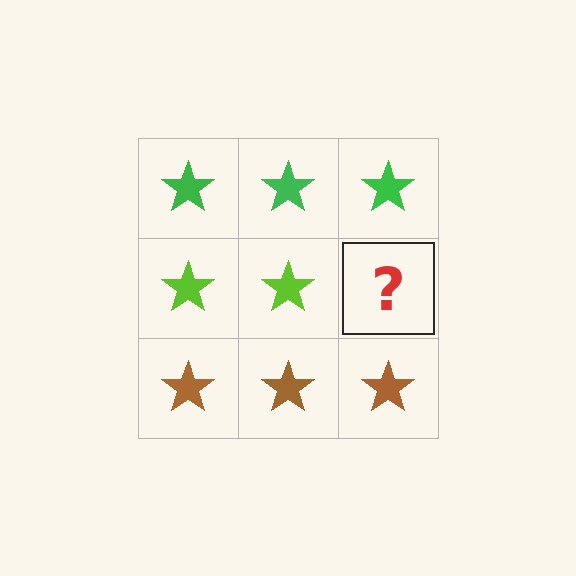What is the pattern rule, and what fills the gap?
The rule is that each row has a consistent color. The gap should be filled with a lime star.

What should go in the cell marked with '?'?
The missing cell should contain a lime star.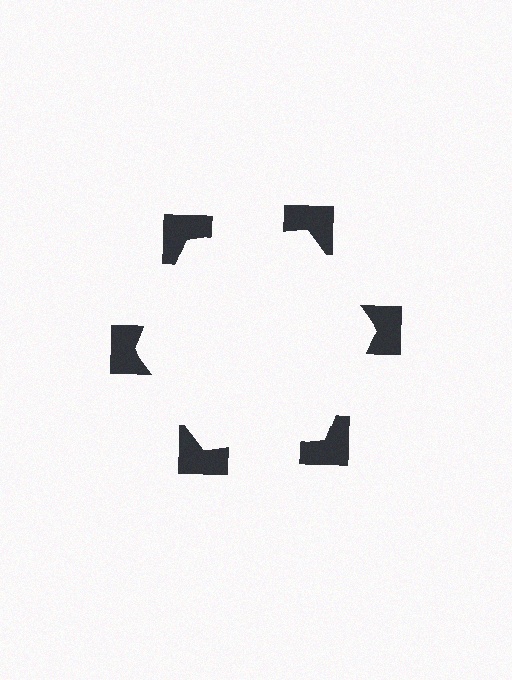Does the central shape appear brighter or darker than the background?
It typically appears slightly brighter than the background, even though no actual brightness change is drawn.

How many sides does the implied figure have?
6 sides.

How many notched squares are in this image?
There are 6 — one at each vertex of the illusory hexagon.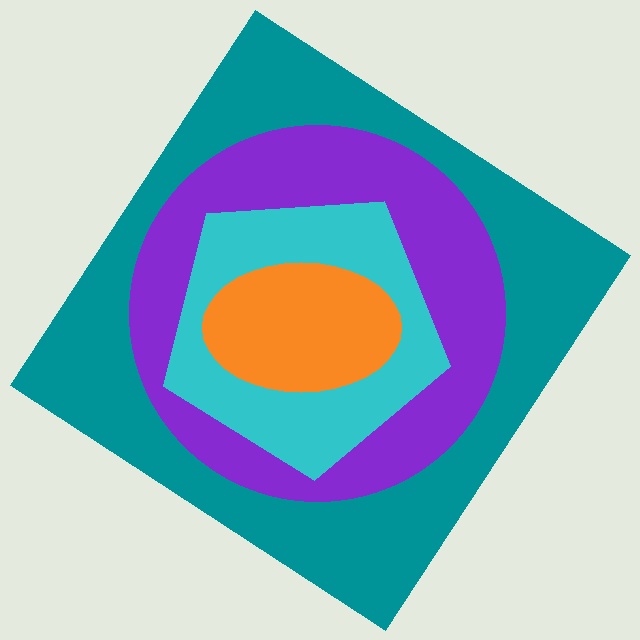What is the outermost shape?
The teal diamond.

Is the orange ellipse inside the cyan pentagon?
Yes.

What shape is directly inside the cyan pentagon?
The orange ellipse.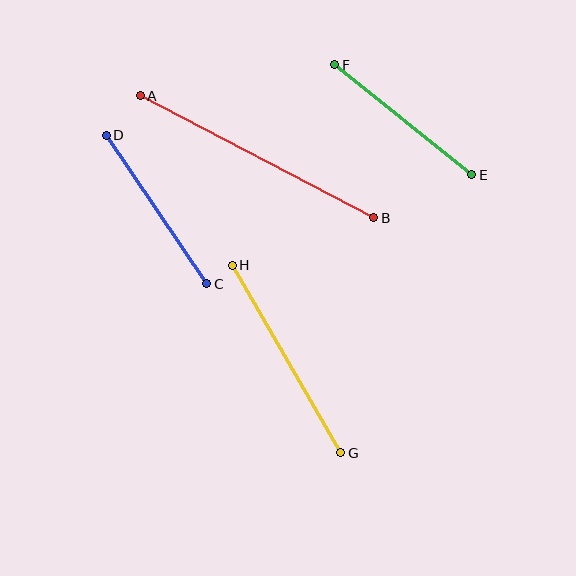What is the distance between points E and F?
The distance is approximately 176 pixels.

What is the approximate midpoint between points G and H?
The midpoint is at approximately (287, 359) pixels.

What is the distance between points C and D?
The distance is approximately 179 pixels.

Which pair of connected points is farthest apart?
Points A and B are farthest apart.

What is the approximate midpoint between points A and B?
The midpoint is at approximately (257, 157) pixels.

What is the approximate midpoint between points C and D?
The midpoint is at approximately (156, 210) pixels.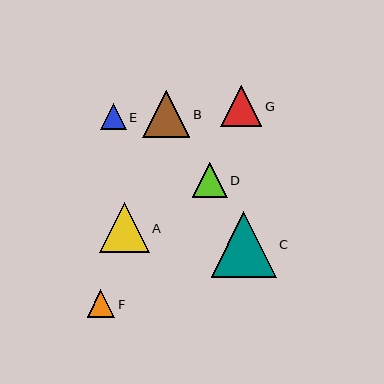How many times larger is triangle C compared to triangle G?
Triangle C is approximately 1.6 times the size of triangle G.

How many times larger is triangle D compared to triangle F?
Triangle D is approximately 1.3 times the size of triangle F.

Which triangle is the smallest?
Triangle E is the smallest with a size of approximately 25 pixels.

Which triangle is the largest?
Triangle C is the largest with a size of approximately 65 pixels.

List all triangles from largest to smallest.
From largest to smallest: C, A, B, G, D, F, E.